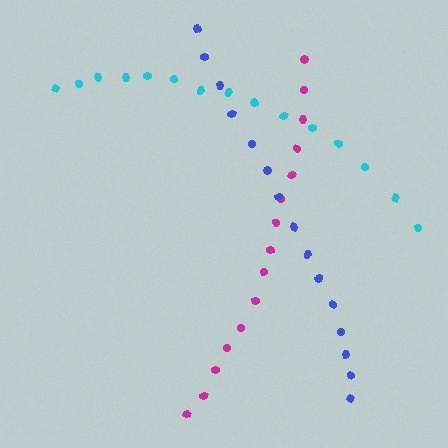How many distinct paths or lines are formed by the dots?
There are 3 distinct paths.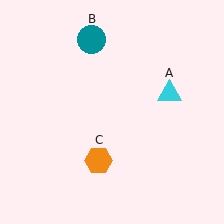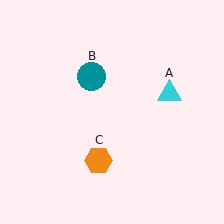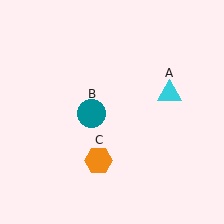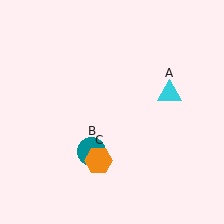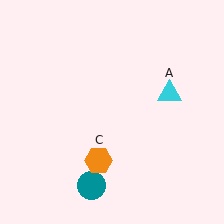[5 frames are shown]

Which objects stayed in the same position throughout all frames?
Cyan triangle (object A) and orange hexagon (object C) remained stationary.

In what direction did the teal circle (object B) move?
The teal circle (object B) moved down.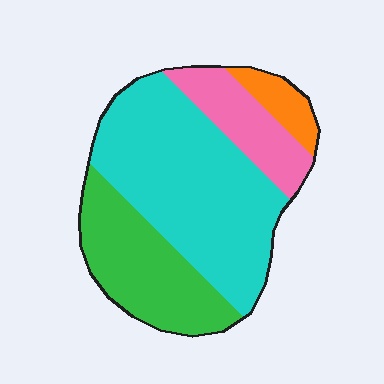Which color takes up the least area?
Orange, at roughly 5%.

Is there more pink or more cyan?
Cyan.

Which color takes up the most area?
Cyan, at roughly 50%.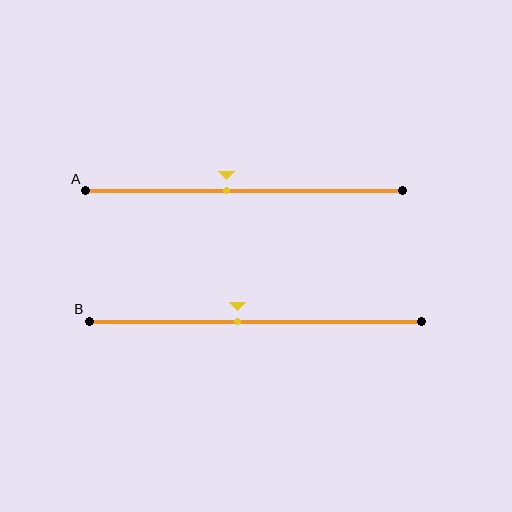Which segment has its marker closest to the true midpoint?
Segment B has its marker closest to the true midpoint.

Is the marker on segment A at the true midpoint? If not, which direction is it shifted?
No, the marker on segment A is shifted to the left by about 6% of the segment length.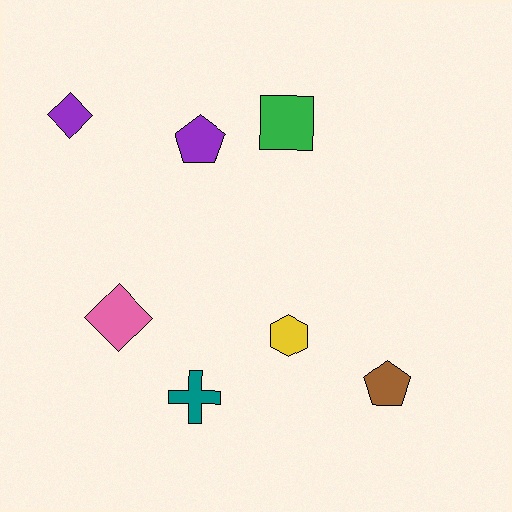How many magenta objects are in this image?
There are no magenta objects.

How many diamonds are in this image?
There are 2 diamonds.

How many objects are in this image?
There are 7 objects.